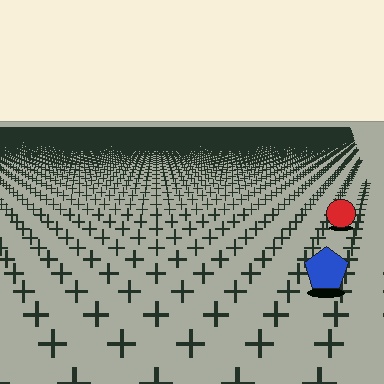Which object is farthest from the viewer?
The red circle is farthest from the viewer. It appears smaller and the ground texture around it is denser.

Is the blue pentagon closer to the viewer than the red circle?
Yes. The blue pentagon is closer — you can tell from the texture gradient: the ground texture is coarser near it.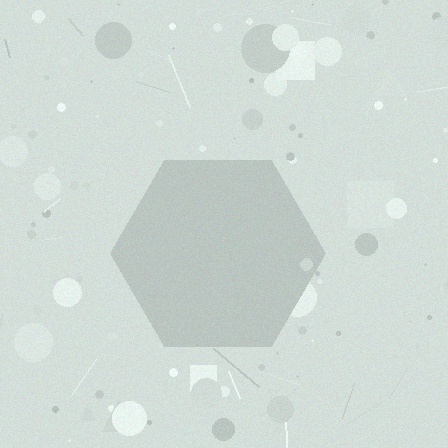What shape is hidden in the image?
A hexagon is hidden in the image.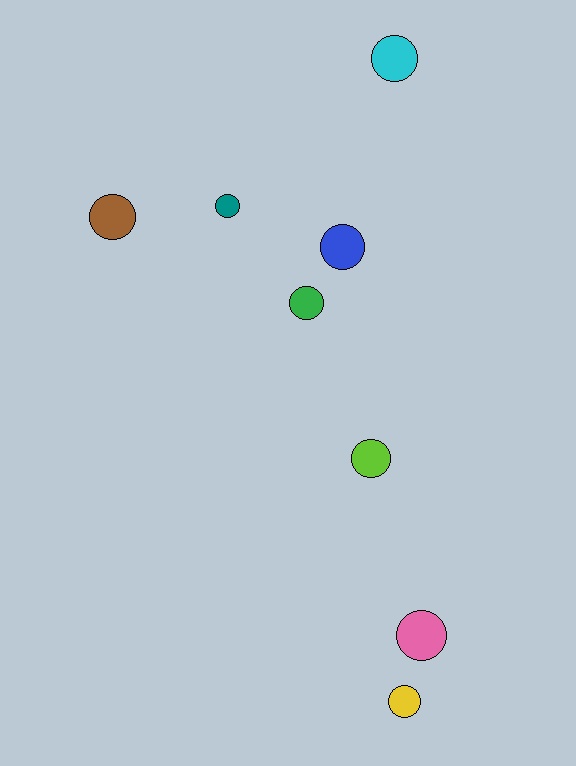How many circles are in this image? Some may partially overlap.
There are 8 circles.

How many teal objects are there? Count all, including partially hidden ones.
There is 1 teal object.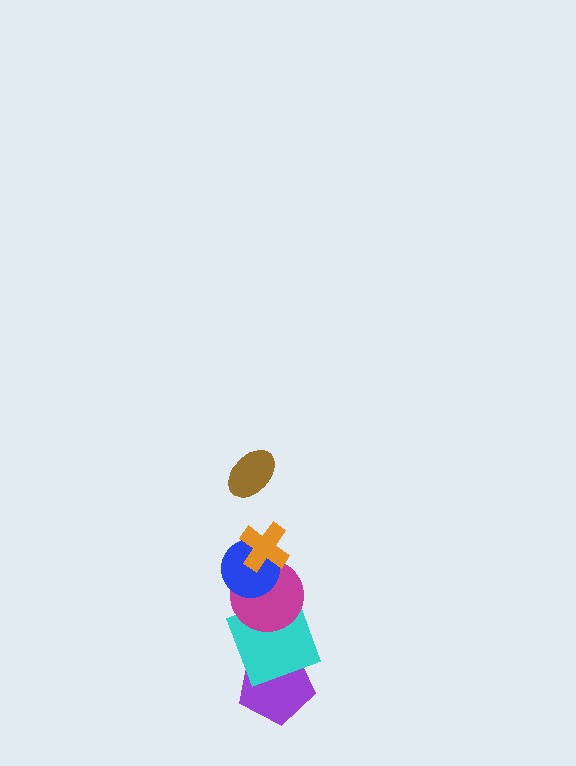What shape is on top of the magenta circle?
The blue circle is on top of the magenta circle.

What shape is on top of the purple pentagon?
The cyan square is on top of the purple pentagon.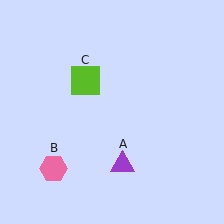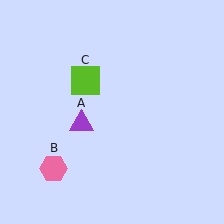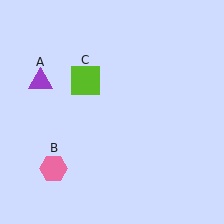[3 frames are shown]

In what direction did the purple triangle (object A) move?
The purple triangle (object A) moved up and to the left.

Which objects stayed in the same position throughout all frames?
Pink hexagon (object B) and lime square (object C) remained stationary.